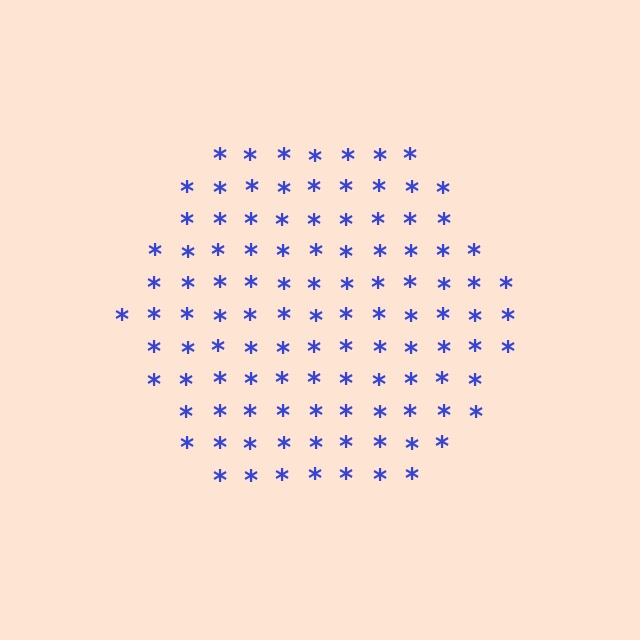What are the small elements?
The small elements are asterisks.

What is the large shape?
The large shape is a hexagon.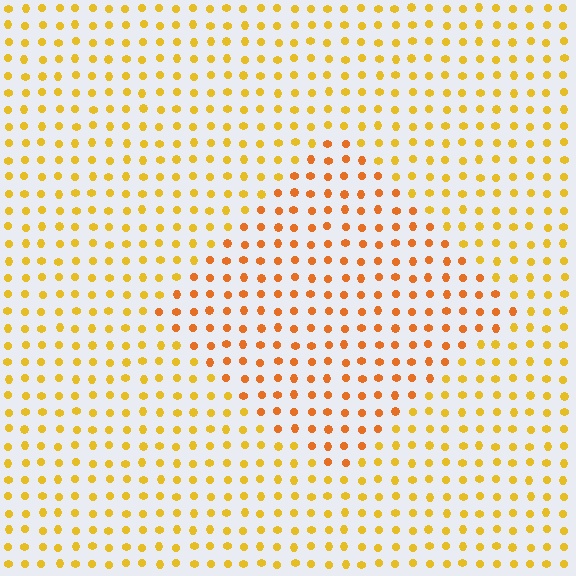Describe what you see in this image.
The image is filled with small yellow elements in a uniform arrangement. A diamond-shaped region is visible where the elements are tinted to a slightly different hue, forming a subtle color boundary.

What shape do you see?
I see a diamond.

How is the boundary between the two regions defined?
The boundary is defined purely by a slight shift in hue (about 24 degrees). Spacing, size, and orientation are identical on both sides.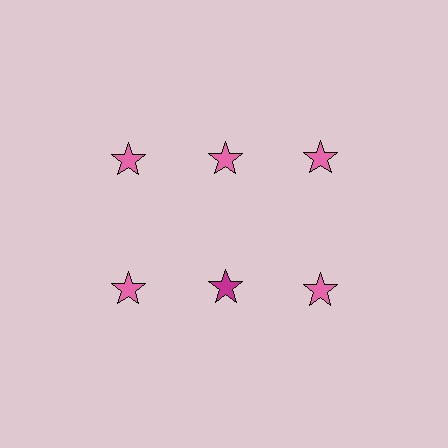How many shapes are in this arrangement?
There are 6 shapes arranged in a grid pattern.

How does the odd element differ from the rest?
It has a different color: magenta instead of pink.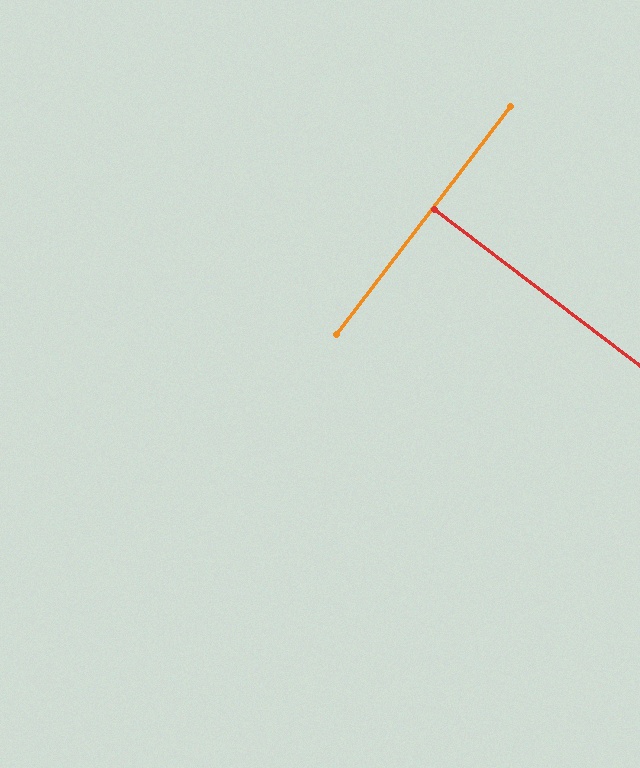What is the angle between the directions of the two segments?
Approximately 90 degrees.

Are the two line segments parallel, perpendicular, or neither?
Perpendicular — they meet at approximately 90°.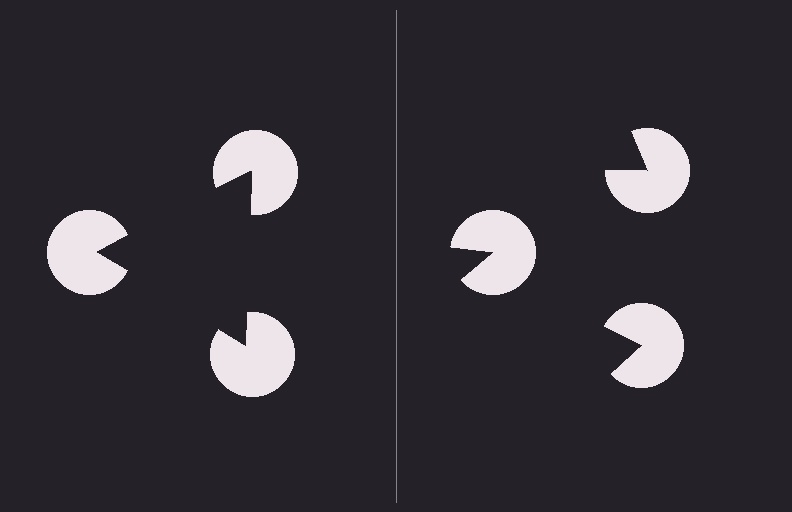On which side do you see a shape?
An illusory triangle appears on the left side. On the right side the wedge cuts are rotated, so no coherent shape forms.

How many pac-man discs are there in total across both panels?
6 — 3 on each side.